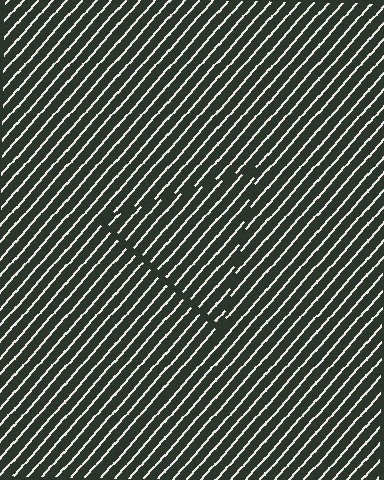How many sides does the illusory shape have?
3 sides — the line-ends trace a triangle.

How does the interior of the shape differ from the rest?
The interior of the shape contains the same grating, shifted by half a period — the contour is defined by the phase discontinuity where line-ends from the inner and outer gratings abut.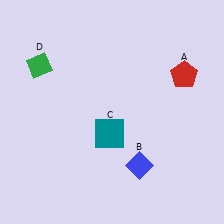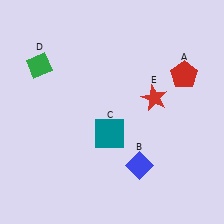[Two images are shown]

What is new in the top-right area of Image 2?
A red star (E) was added in the top-right area of Image 2.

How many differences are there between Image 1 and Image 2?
There is 1 difference between the two images.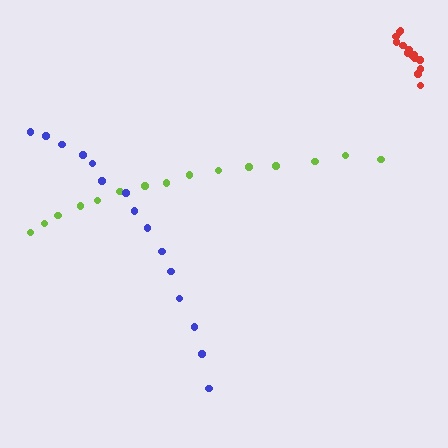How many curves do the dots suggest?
There are 3 distinct paths.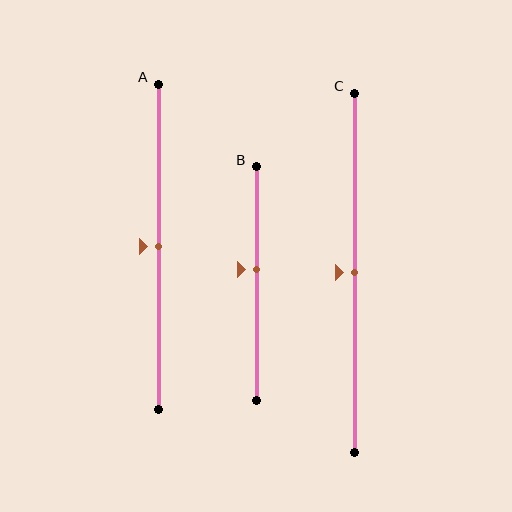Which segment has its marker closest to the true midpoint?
Segment A has its marker closest to the true midpoint.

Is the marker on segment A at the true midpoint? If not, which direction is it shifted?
Yes, the marker on segment A is at the true midpoint.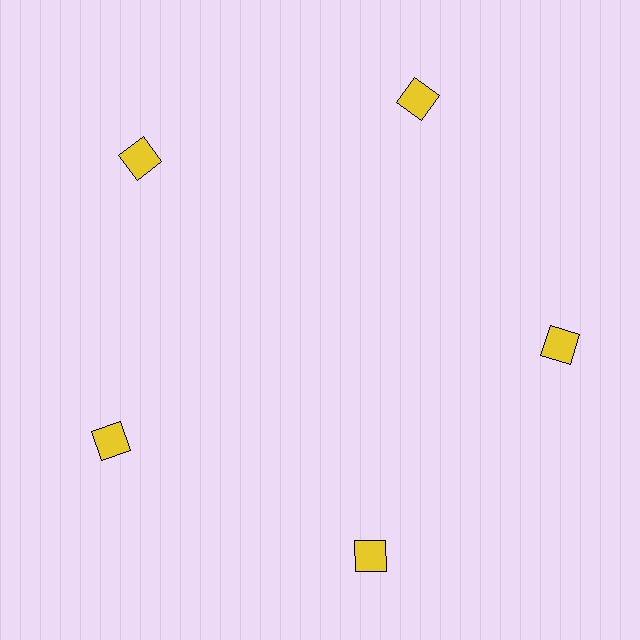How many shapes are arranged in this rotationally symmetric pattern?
There are 5 shapes, arranged in 5 groups of 1.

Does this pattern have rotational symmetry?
Yes, this pattern has 5-fold rotational symmetry. It looks the same after rotating 72 degrees around the center.